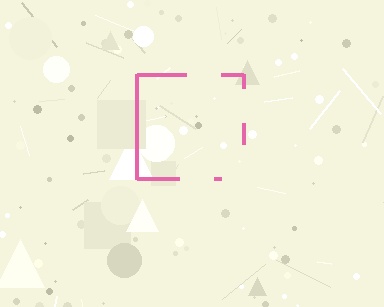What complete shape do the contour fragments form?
The contour fragments form a square.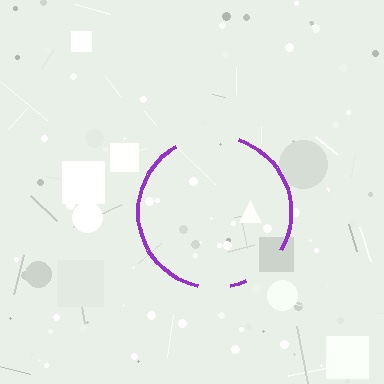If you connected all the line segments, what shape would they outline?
They would outline a circle.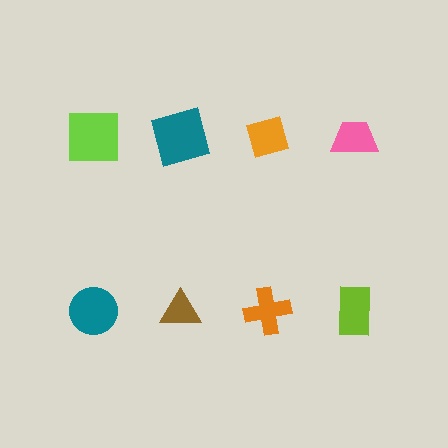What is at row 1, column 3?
An orange diamond.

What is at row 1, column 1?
A lime square.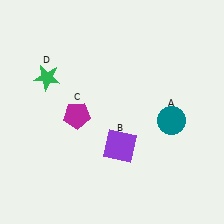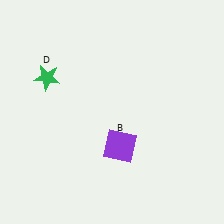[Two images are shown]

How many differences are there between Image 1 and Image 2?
There are 2 differences between the two images.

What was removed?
The teal circle (A), the magenta pentagon (C) were removed in Image 2.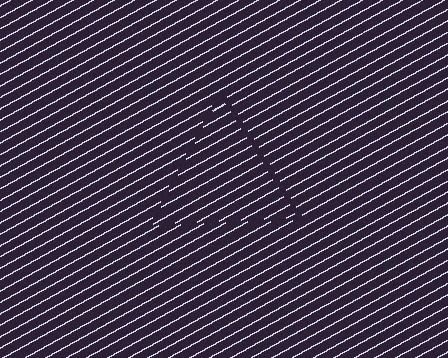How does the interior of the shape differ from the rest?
The interior of the shape contains the same grating, shifted by half a period — the contour is defined by the phase discontinuity where line-ends from the inner and outer gratings abut.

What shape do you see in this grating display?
An illusory triangle. The interior of the shape contains the same grating, shifted by half a period — the contour is defined by the phase discontinuity where line-ends from the inner and outer gratings abut.